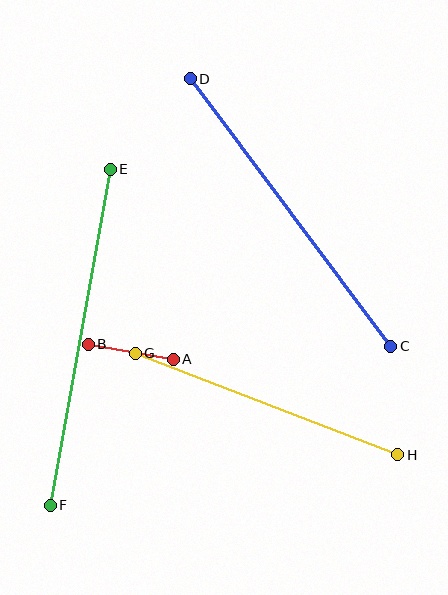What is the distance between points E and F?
The distance is approximately 341 pixels.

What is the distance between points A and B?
The distance is approximately 86 pixels.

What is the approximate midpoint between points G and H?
The midpoint is at approximately (267, 404) pixels.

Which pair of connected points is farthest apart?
Points E and F are farthest apart.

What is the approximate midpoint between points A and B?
The midpoint is at approximately (131, 352) pixels.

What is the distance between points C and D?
The distance is approximately 334 pixels.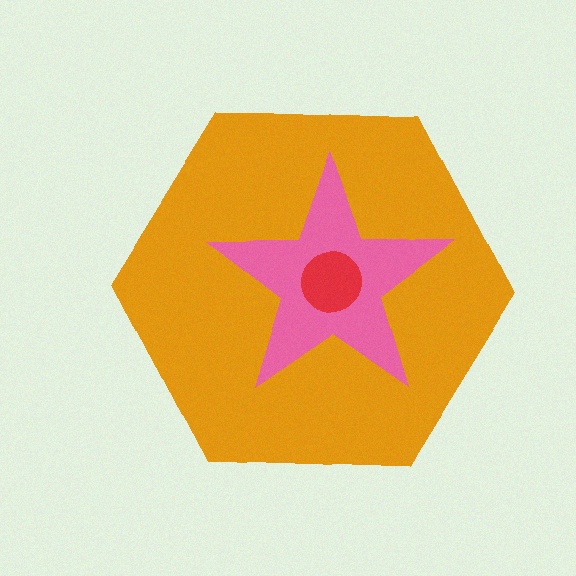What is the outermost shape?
The orange hexagon.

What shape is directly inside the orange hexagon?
The pink star.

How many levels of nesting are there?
3.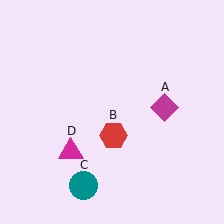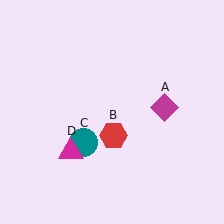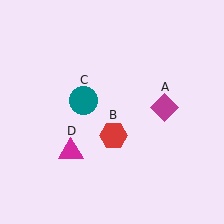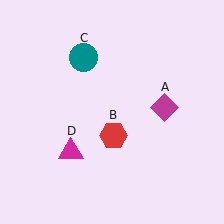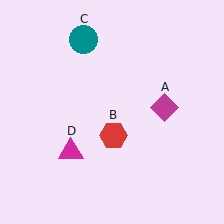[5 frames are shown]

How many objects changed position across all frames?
1 object changed position: teal circle (object C).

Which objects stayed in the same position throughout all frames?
Magenta diamond (object A) and red hexagon (object B) and magenta triangle (object D) remained stationary.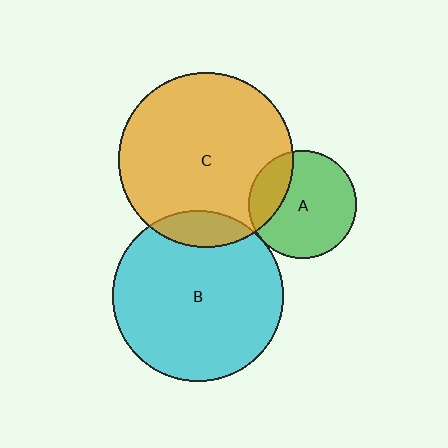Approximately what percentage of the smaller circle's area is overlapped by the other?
Approximately 5%.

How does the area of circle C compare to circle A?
Approximately 2.6 times.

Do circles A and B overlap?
Yes.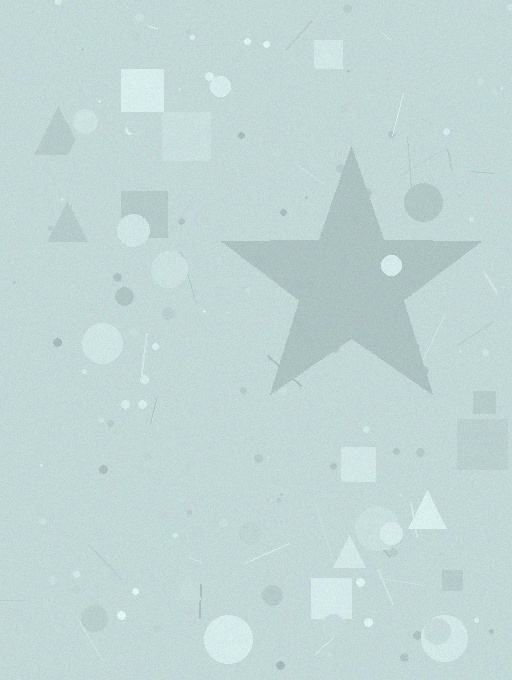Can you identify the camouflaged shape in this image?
The camouflaged shape is a star.